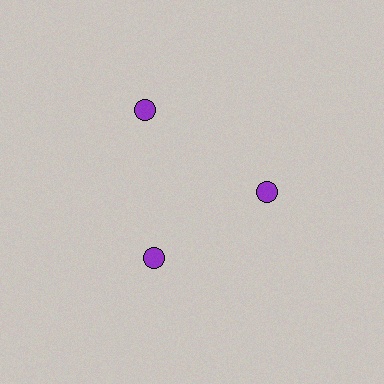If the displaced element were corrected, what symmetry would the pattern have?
It would have 3-fold rotational symmetry — the pattern would map onto itself every 120 degrees.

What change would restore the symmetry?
The symmetry would be restored by moving it inward, back onto the ring so that all 3 circles sit at equal angles and equal distance from the center.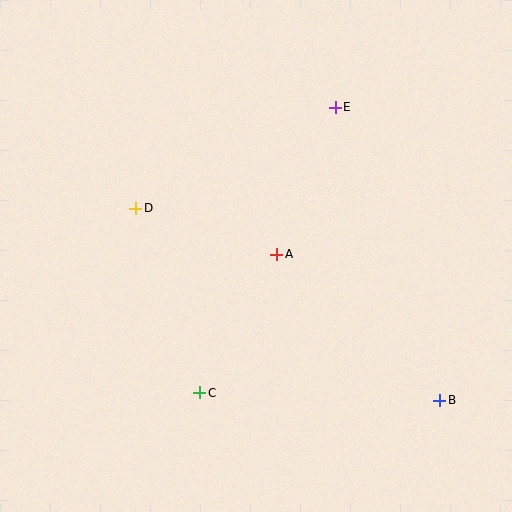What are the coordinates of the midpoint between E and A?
The midpoint between E and A is at (306, 181).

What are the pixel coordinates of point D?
Point D is at (136, 208).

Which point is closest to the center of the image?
Point A at (277, 254) is closest to the center.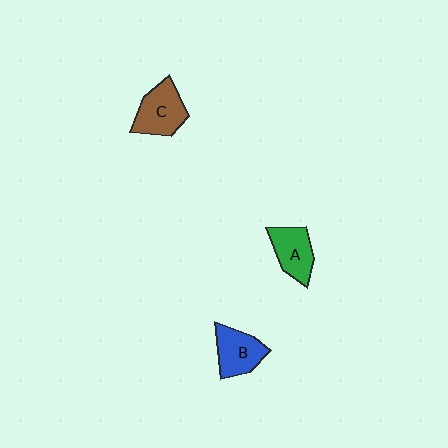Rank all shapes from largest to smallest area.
From largest to smallest: C (brown), B (blue), A (green).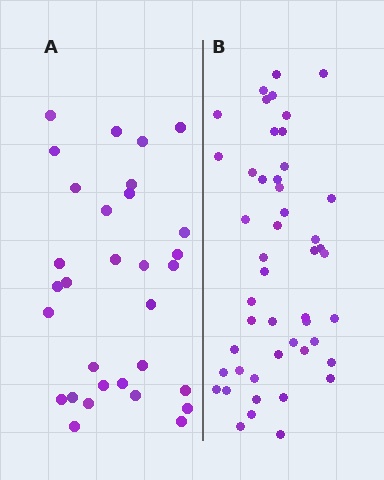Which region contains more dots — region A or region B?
Region B (the right region) has more dots.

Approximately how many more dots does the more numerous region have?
Region B has approximately 15 more dots than region A.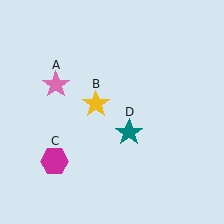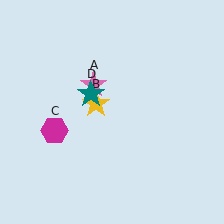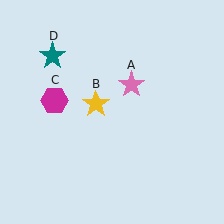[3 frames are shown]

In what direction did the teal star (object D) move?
The teal star (object D) moved up and to the left.